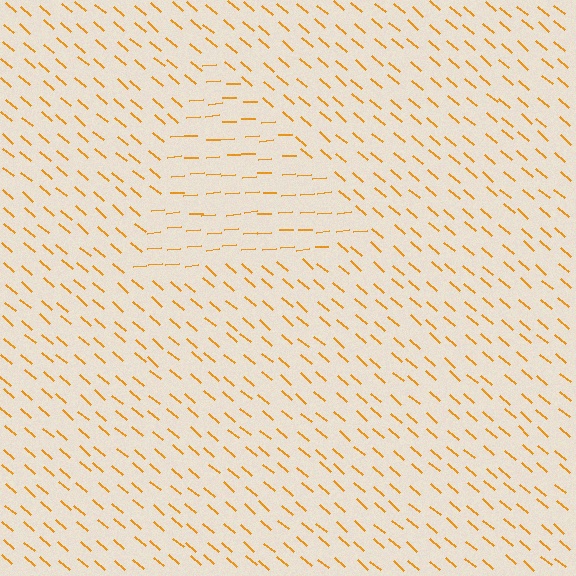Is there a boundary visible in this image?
Yes, there is a texture boundary formed by a change in line orientation.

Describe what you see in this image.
The image is filled with small orange line segments. A triangle region in the image has lines oriented differently from the surrounding lines, creating a visible texture boundary.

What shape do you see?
I see a triangle.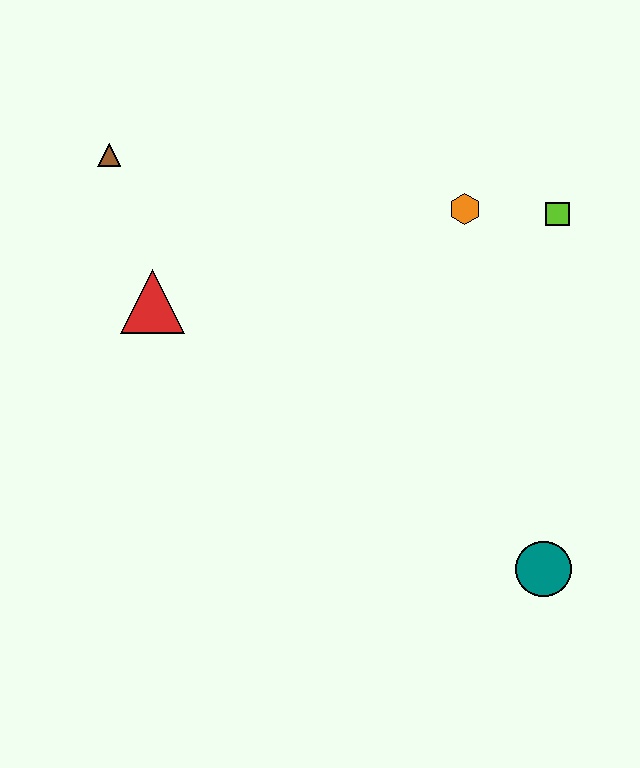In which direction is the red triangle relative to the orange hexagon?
The red triangle is to the left of the orange hexagon.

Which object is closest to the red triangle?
The brown triangle is closest to the red triangle.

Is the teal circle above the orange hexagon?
No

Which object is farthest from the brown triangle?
The teal circle is farthest from the brown triangle.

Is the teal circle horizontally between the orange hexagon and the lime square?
Yes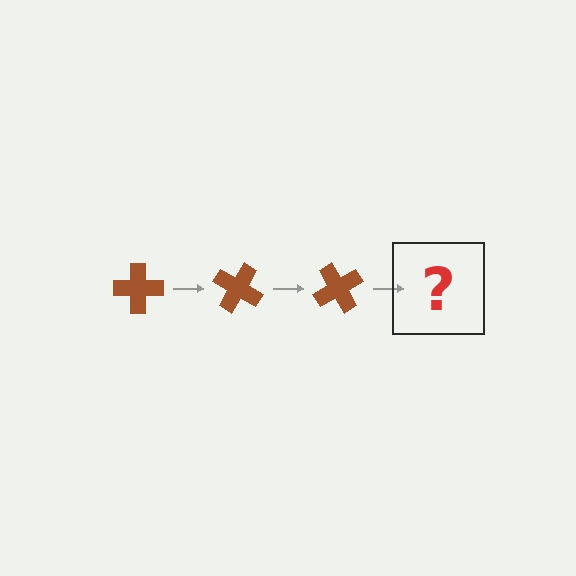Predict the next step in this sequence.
The next step is a brown cross rotated 90 degrees.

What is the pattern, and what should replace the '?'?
The pattern is that the cross rotates 30 degrees each step. The '?' should be a brown cross rotated 90 degrees.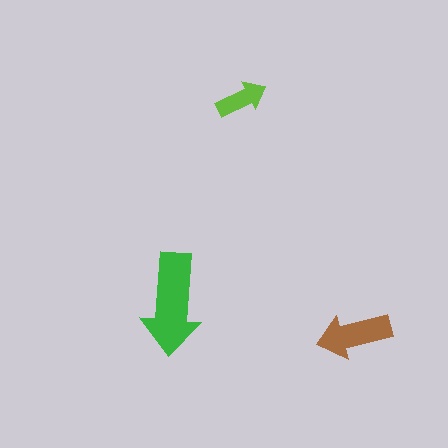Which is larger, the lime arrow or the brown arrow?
The brown one.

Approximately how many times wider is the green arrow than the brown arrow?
About 1.5 times wider.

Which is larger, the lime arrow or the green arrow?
The green one.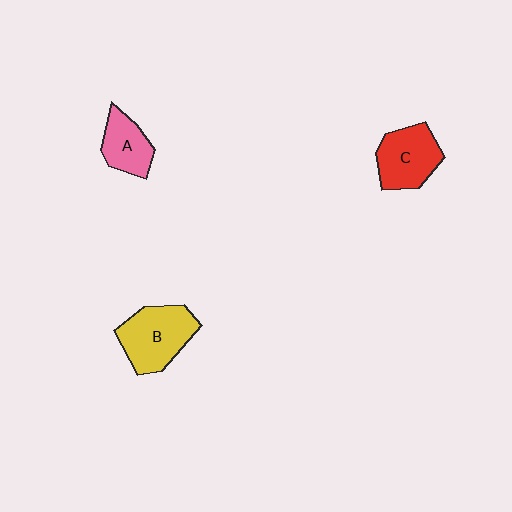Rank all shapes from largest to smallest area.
From largest to smallest: B (yellow), C (red), A (pink).